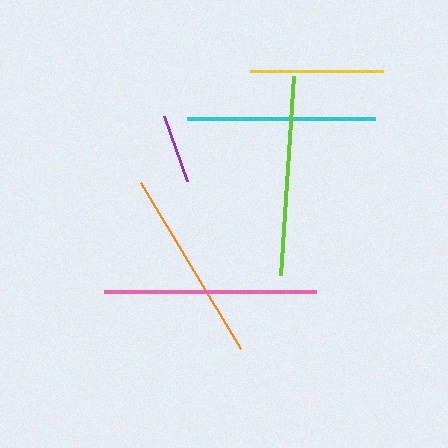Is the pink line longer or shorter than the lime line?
The pink line is longer than the lime line.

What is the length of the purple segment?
The purple segment is approximately 69 pixels long.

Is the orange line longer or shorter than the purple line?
The orange line is longer than the purple line.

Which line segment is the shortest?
The purple line is the shortest at approximately 69 pixels.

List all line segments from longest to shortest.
From longest to shortest: pink, lime, orange, cyan, yellow, purple.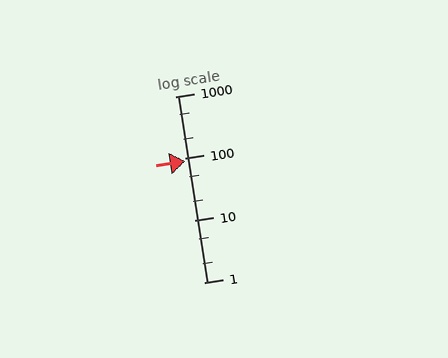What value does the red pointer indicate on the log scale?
The pointer indicates approximately 89.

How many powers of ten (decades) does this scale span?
The scale spans 3 decades, from 1 to 1000.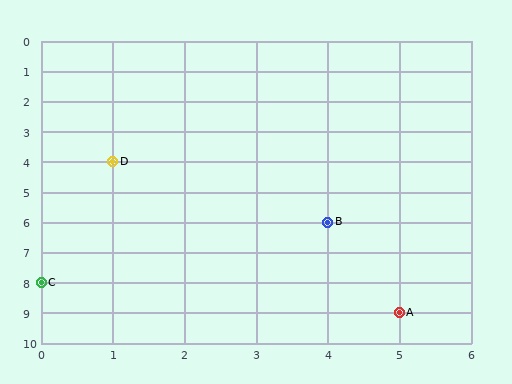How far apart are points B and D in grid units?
Points B and D are 3 columns and 2 rows apart (about 3.6 grid units diagonally).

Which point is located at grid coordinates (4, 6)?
Point B is at (4, 6).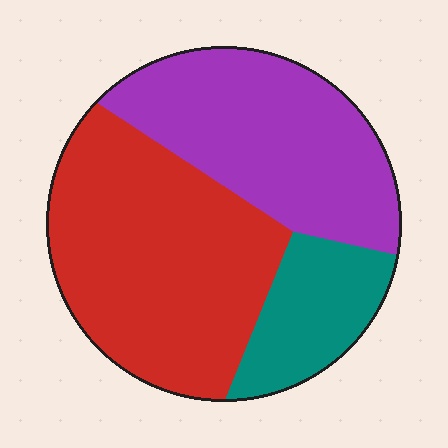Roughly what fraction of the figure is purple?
Purple takes up about three eighths (3/8) of the figure.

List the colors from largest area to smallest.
From largest to smallest: red, purple, teal.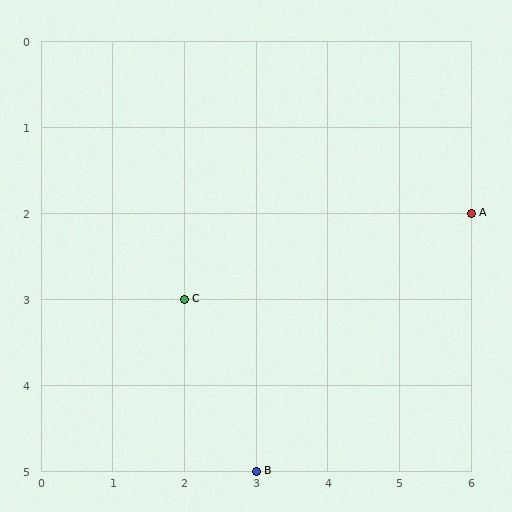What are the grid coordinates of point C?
Point C is at grid coordinates (2, 3).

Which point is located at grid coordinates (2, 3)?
Point C is at (2, 3).